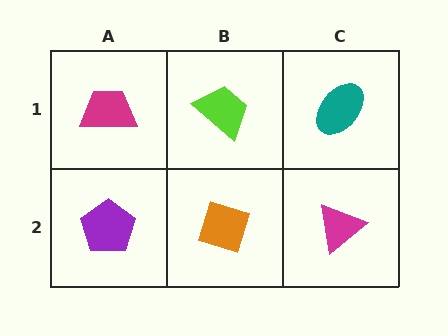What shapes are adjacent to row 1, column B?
An orange diamond (row 2, column B), a magenta trapezoid (row 1, column A), a teal ellipse (row 1, column C).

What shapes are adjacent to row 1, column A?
A purple pentagon (row 2, column A), a lime trapezoid (row 1, column B).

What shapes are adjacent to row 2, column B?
A lime trapezoid (row 1, column B), a purple pentagon (row 2, column A), a magenta triangle (row 2, column C).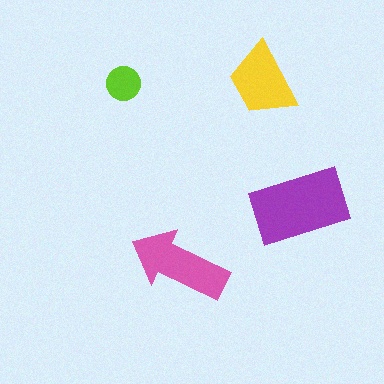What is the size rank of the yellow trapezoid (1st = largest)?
3rd.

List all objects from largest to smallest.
The purple rectangle, the pink arrow, the yellow trapezoid, the lime circle.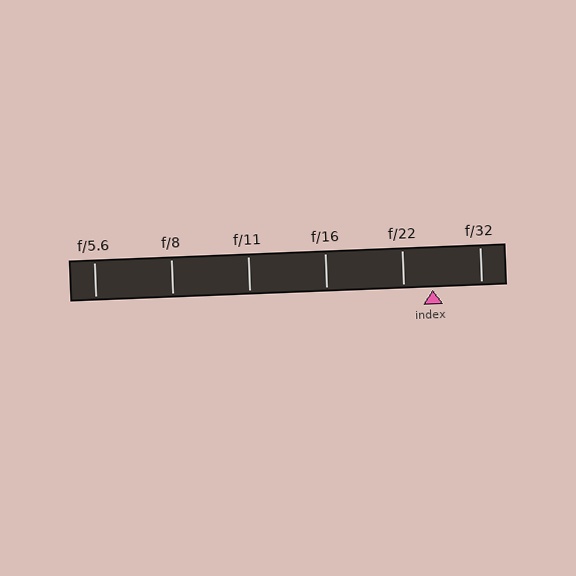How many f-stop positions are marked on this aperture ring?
There are 6 f-stop positions marked.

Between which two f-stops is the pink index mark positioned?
The index mark is between f/22 and f/32.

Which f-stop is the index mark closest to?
The index mark is closest to f/22.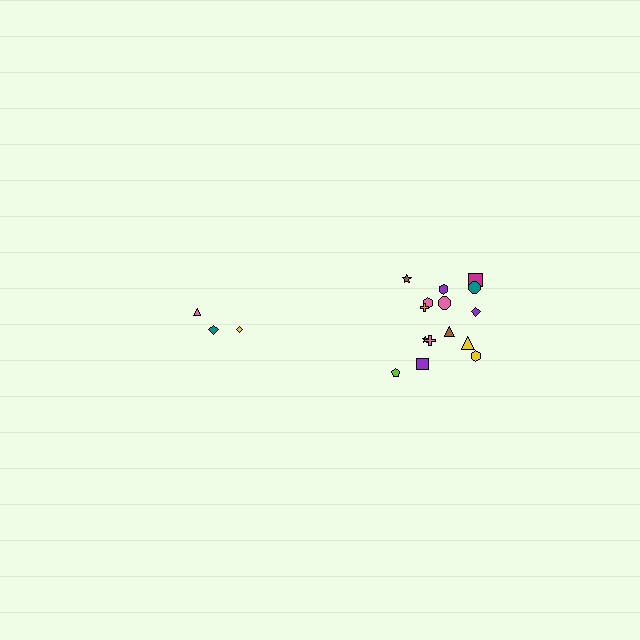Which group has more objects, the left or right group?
The right group.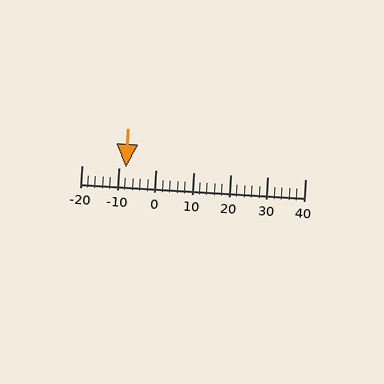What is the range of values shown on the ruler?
The ruler shows values from -20 to 40.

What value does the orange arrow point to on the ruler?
The orange arrow points to approximately -8.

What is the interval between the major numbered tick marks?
The major tick marks are spaced 10 units apart.